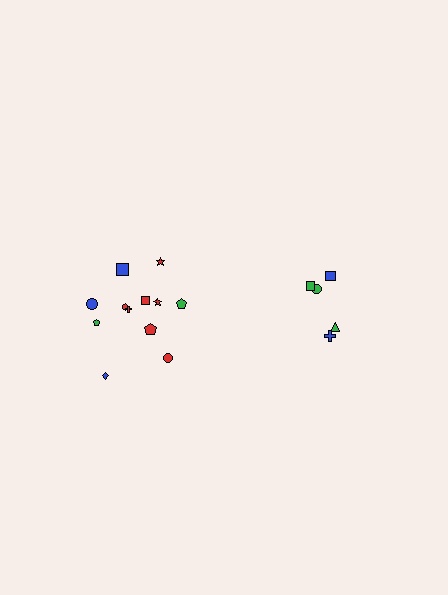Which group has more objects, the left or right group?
The left group.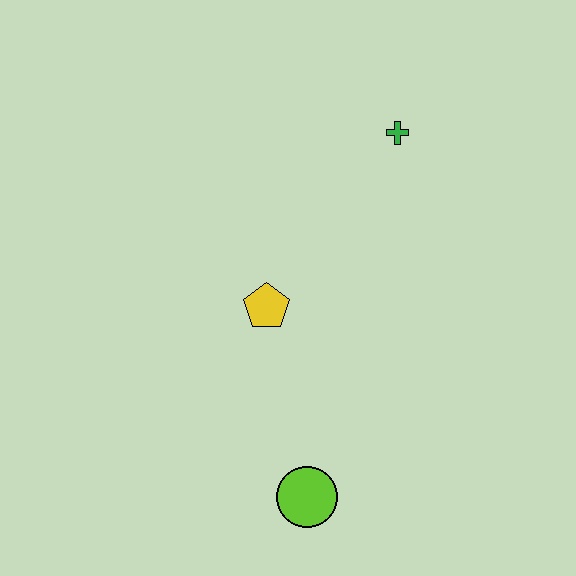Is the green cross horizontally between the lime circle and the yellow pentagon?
No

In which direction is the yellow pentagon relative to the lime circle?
The yellow pentagon is above the lime circle.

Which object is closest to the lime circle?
The yellow pentagon is closest to the lime circle.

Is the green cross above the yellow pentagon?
Yes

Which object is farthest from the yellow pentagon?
The green cross is farthest from the yellow pentagon.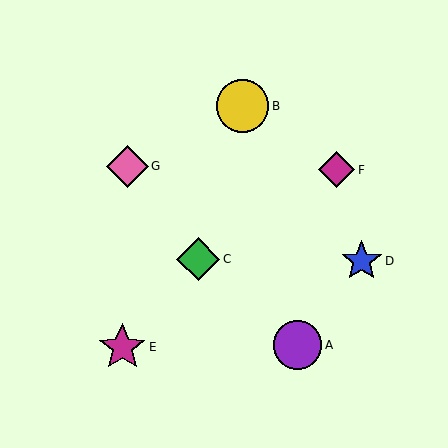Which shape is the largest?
The yellow circle (labeled B) is the largest.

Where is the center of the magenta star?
The center of the magenta star is at (122, 347).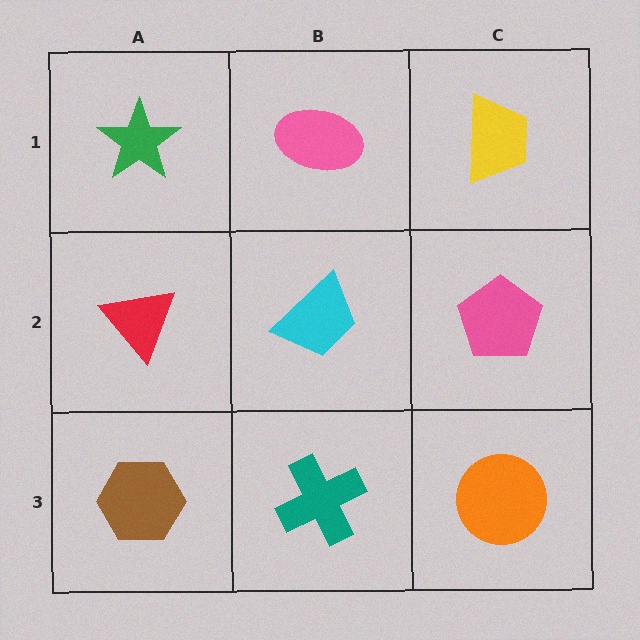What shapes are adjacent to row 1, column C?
A pink pentagon (row 2, column C), a pink ellipse (row 1, column B).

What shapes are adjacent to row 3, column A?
A red triangle (row 2, column A), a teal cross (row 3, column B).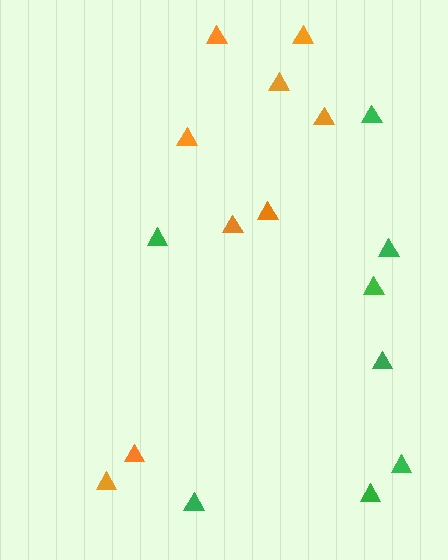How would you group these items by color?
There are 2 groups: one group of green triangles (8) and one group of orange triangles (9).